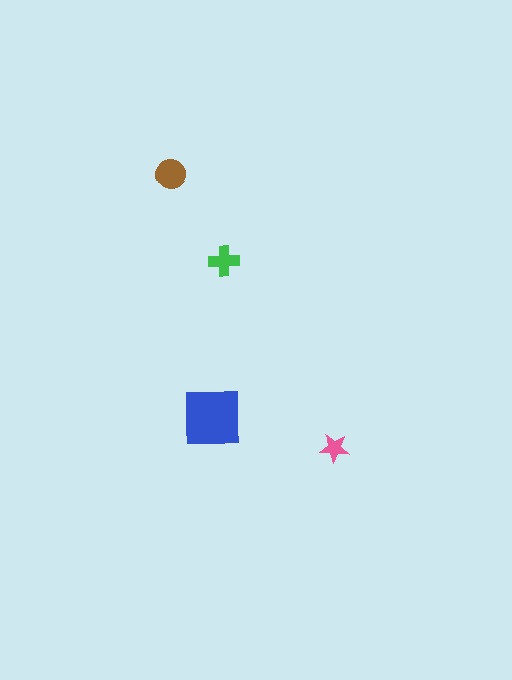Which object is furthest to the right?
The pink star is rightmost.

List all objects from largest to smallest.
The blue square, the brown circle, the green cross, the pink star.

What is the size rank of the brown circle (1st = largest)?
2nd.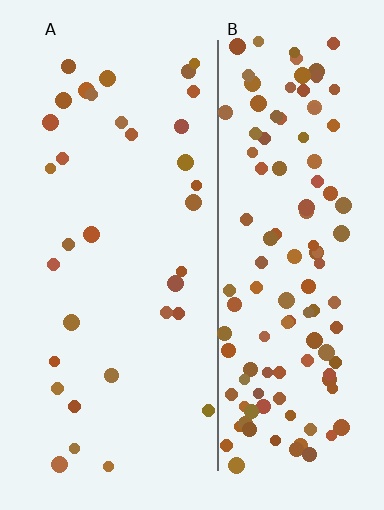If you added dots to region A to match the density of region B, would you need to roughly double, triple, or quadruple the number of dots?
Approximately quadruple.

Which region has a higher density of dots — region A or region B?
B (the right).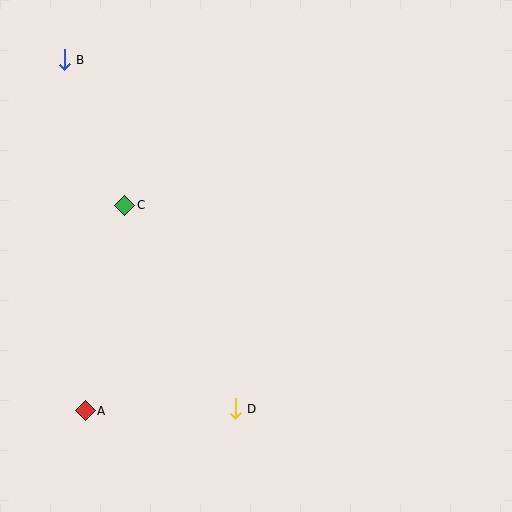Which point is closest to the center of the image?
Point C at (125, 205) is closest to the center.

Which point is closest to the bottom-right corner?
Point D is closest to the bottom-right corner.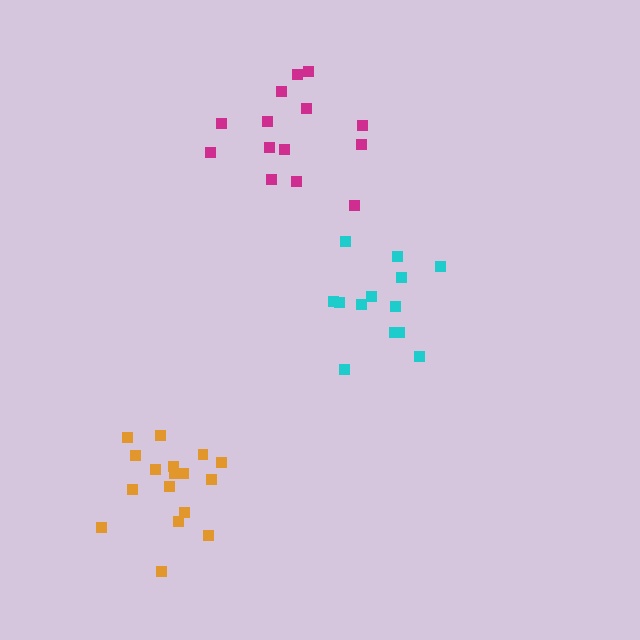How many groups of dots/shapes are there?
There are 3 groups.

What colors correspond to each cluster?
The clusters are colored: orange, magenta, cyan.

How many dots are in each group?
Group 1: 17 dots, Group 2: 14 dots, Group 3: 13 dots (44 total).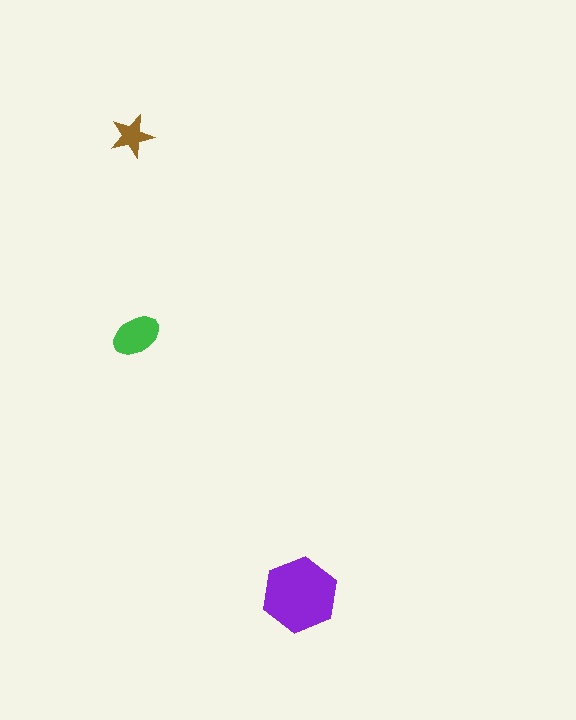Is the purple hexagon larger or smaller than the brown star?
Larger.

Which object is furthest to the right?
The purple hexagon is rightmost.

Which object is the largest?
The purple hexagon.